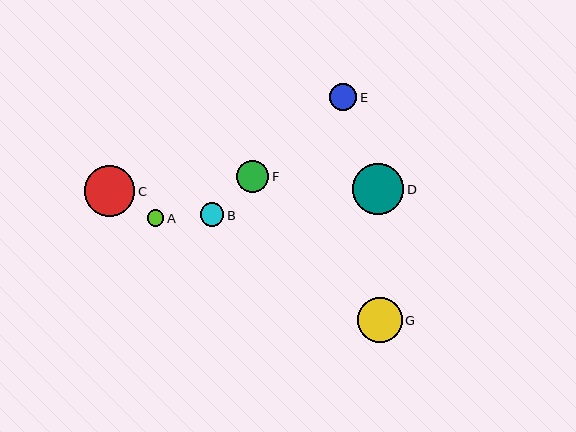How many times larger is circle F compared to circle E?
Circle F is approximately 1.2 times the size of circle E.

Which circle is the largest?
Circle C is the largest with a size of approximately 51 pixels.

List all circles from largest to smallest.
From largest to smallest: C, D, G, F, E, B, A.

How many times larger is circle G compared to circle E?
Circle G is approximately 1.7 times the size of circle E.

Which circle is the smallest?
Circle A is the smallest with a size of approximately 17 pixels.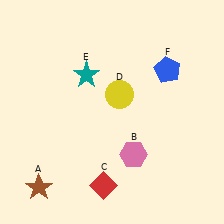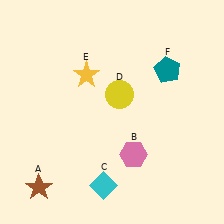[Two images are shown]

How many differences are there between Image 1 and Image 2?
There are 3 differences between the two images.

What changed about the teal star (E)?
In Image 1, E is teal. In Image 2, it changed to yellow.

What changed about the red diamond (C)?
In Image 1, C is red. In Image 2, it changed to cyan.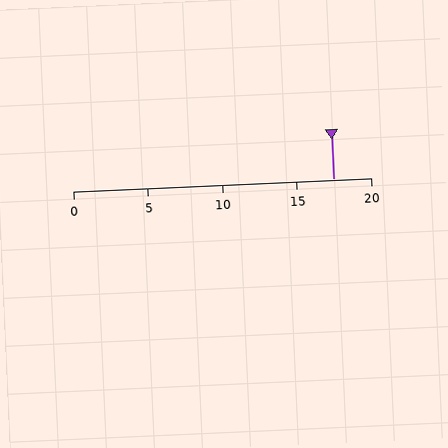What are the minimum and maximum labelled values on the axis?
The axis runs from 0 to 20.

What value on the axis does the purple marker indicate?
The marker indicates approximately 17.5.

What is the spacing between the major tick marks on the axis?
The major ticks are spaced 5 apart.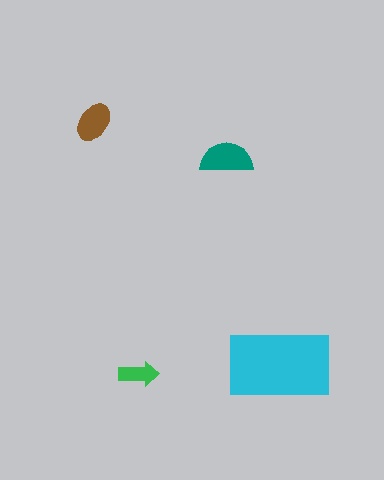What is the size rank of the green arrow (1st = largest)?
4th.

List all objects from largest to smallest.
The cyan rectangle, the teal semicircle, the brown ellipse, the green arrow.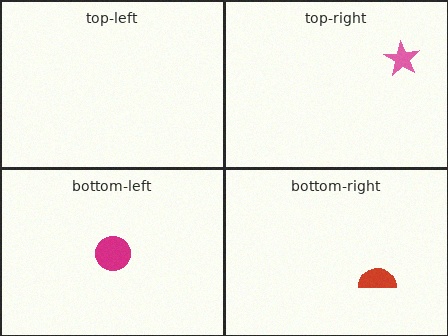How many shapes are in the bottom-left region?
1.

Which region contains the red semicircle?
The bottom-right region.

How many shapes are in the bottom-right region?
1.